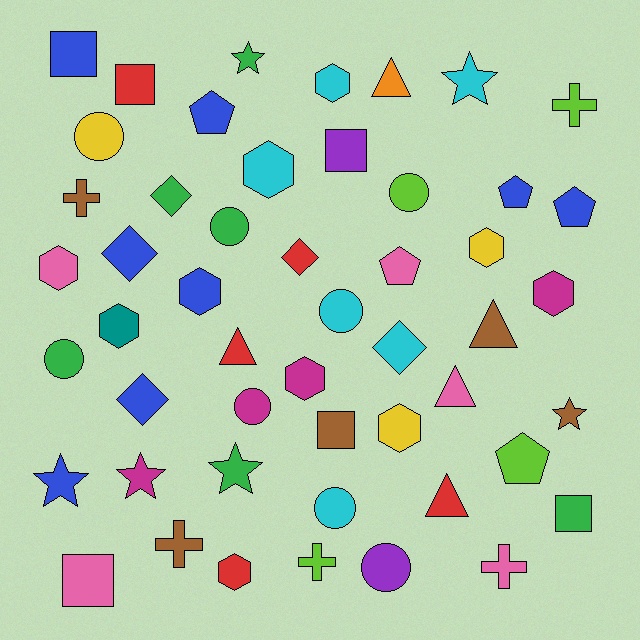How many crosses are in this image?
There are 5 crosses.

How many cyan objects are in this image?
There are 6 cyan objects.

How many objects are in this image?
There are 50 objects.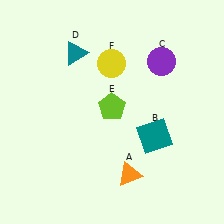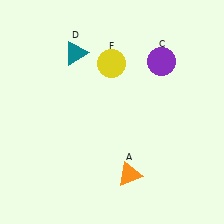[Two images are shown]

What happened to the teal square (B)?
The teal square (B) was removed in Image 2. It was in the bottom-right area of Image 1.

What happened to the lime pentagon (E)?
The lime pentagon (E) was removed in Image 2. It was in the top-left area of Image 1.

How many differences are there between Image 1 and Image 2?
There are 2 differences between the two images.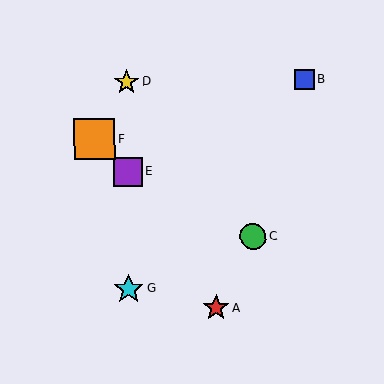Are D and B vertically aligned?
No, D is at x≈126 and B is at x≈304.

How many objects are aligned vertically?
3 objects (D, E, G) are aligned vertically.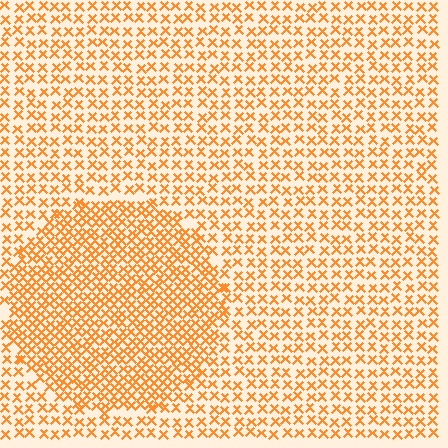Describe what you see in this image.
The image contains small orange elements arranged at two different densities. A circle-shaped region is visible where the elements are more densely packed than the surrounding area.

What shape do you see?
I see a circle.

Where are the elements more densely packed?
The elements are more densely packed inside the circle boundary.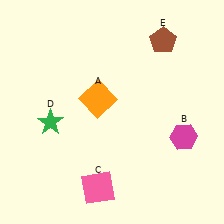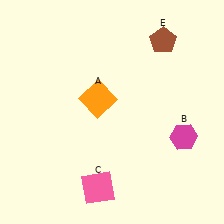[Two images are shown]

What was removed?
The green star (D) was removed in Image 2.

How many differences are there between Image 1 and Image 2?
There is 1 difference between the two images.